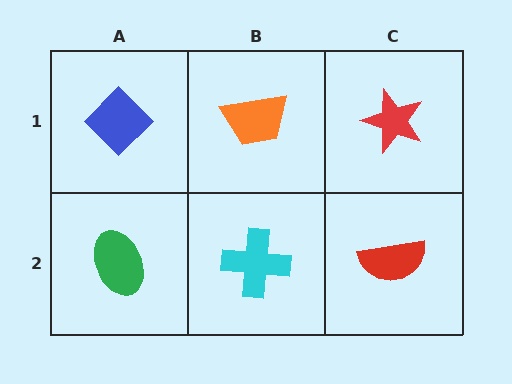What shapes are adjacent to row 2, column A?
A blue diamond (row 1, column A), a cyan cross (row 2, column B).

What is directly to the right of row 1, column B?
A red star.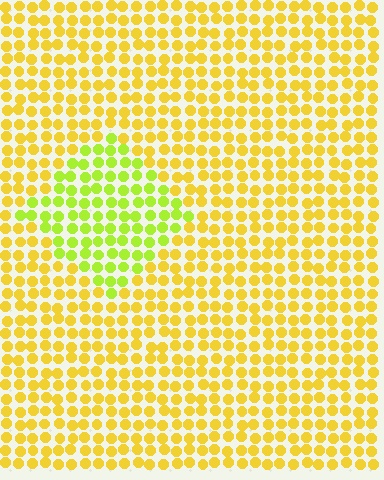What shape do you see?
I see a diamond.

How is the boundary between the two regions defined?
The boundary is defined purely by a slight shift in hue (about 34 degrees). Spacing, size, and orientation are identical on both sides.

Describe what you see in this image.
The image is filled with small yellow elements in a uniform arrangement. A diamond-shaped region is visible where the elements are tinted to a slightly different hue, forming a subtle color boundary.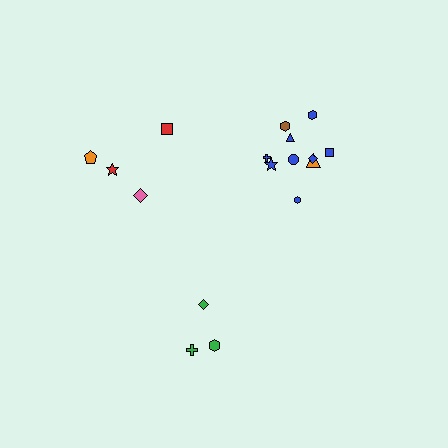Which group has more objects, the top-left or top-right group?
The top-right group.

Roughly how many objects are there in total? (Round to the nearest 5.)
Roughly 15 objects in total.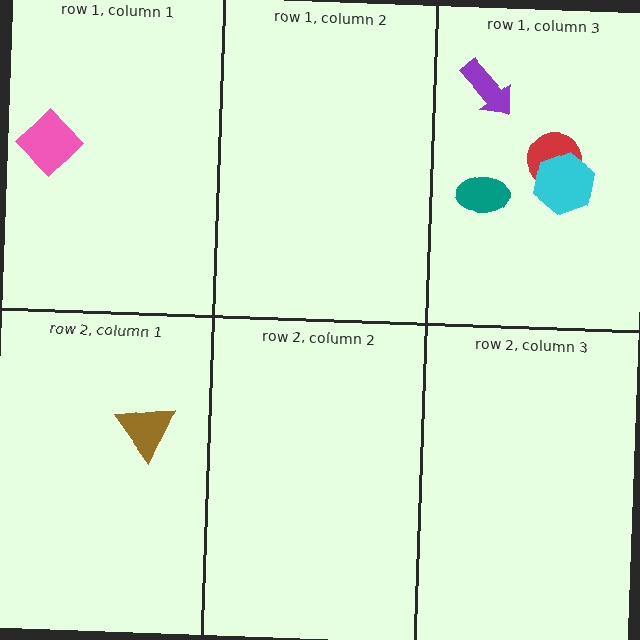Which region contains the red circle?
The row 1, column 3 region.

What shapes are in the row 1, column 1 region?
The pink diamond.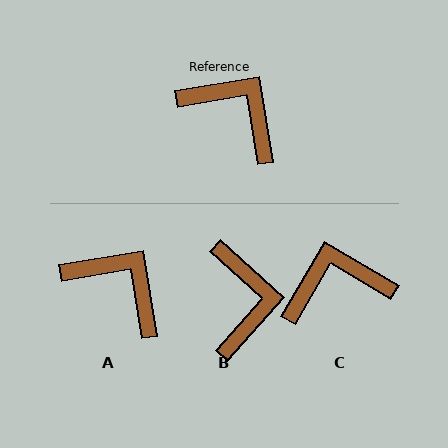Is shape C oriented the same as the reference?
No, it is off by about 50 degrees.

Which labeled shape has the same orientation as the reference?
A.